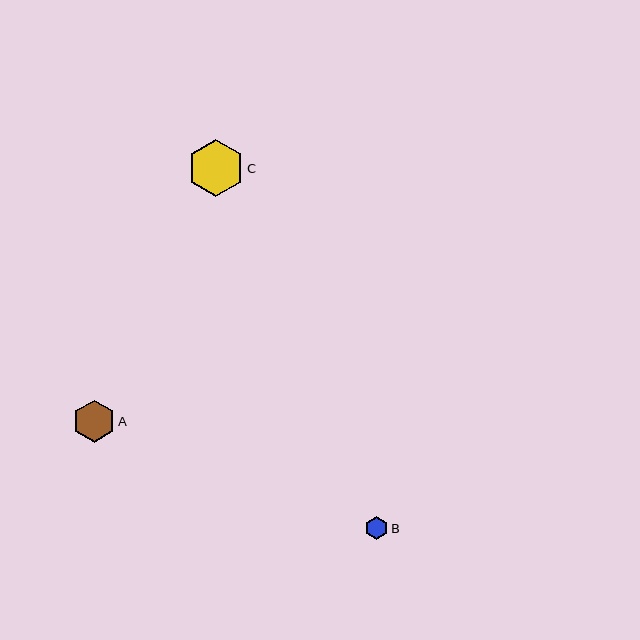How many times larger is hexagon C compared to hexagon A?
Hexagon C is approximately 1.3 times the size of hexagon A.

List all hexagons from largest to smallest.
From largest to smallest: C, A, B.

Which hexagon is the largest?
Hexagon C is the largest with a size of approximately 57 pixels.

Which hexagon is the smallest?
Hexagon B is the smallest with a size of approximately 23 pixels.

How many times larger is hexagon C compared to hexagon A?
Hexagon C is approximately 1.3 times the size of hexagon A.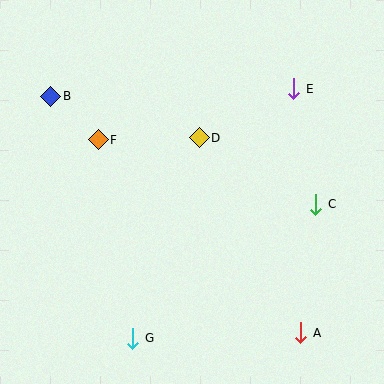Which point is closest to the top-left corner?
Point B is closest to the top-left corner.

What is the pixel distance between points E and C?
The distance between E and C is 117 pixels.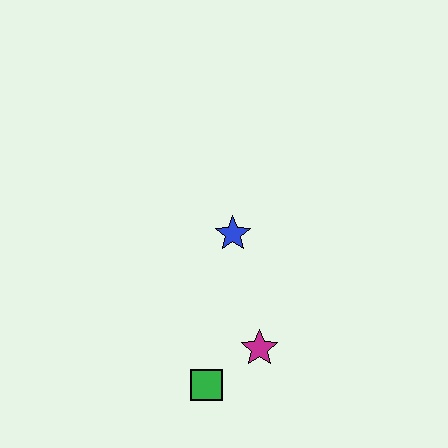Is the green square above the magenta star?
No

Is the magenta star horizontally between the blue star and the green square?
No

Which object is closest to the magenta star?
The green square is closest to the magenta star.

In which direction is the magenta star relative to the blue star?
The magenta star is below the blue star.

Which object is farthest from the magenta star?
The blue star is farthest from the magenta star.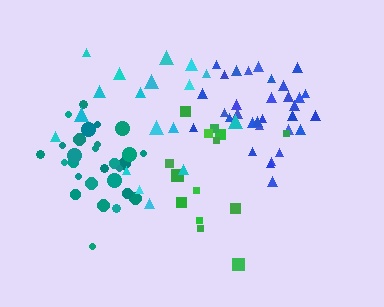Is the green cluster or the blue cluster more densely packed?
Blue.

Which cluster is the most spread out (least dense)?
Green.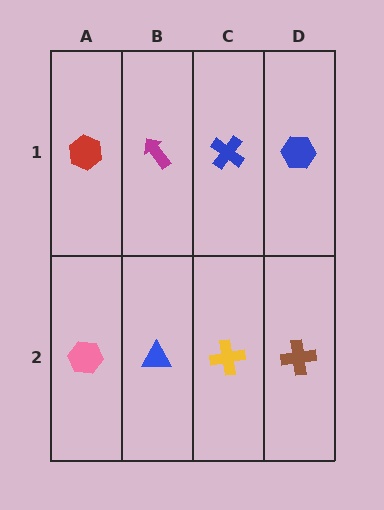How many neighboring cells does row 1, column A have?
2.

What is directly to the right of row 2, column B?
A yellow cross.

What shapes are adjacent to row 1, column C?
A yellow cross (row 2, column C), a magenta arrow (row 1, column B), a blue hexagon (row 1, column D).